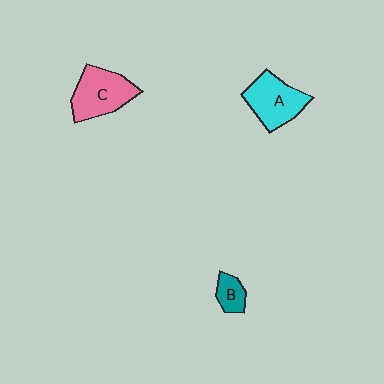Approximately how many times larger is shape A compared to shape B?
Approximately 2.4 times.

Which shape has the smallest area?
Shape B (teal).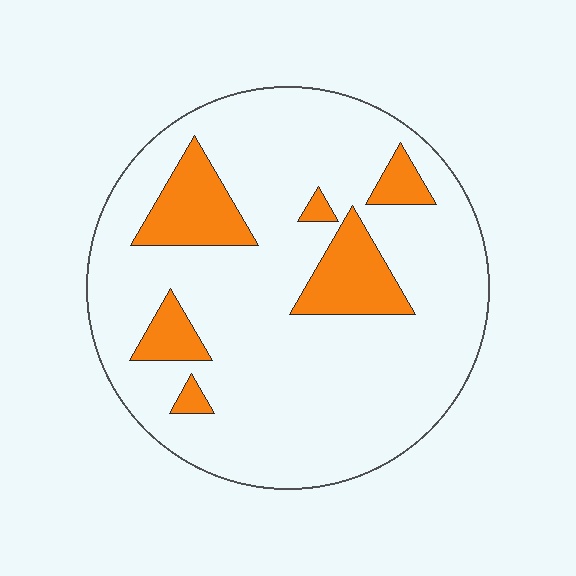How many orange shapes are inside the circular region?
6.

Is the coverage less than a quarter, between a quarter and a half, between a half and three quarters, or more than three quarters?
Less than a quarter.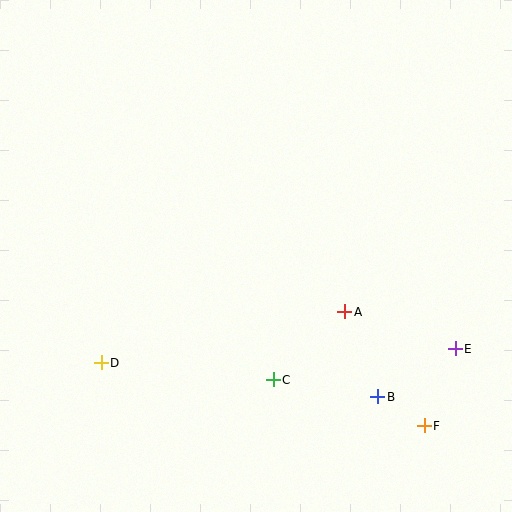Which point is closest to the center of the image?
Point A at (345, 312) is closest to the center.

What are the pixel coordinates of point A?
Point A is at (345, 312).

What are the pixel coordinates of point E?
Point E is at (455, 349).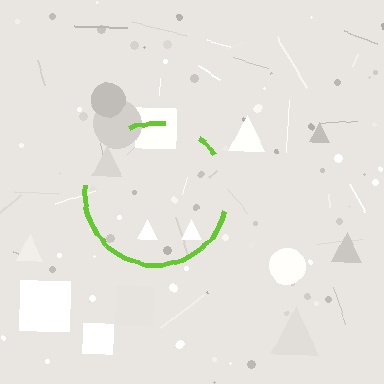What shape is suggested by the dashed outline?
The dashed outline suggests a circle.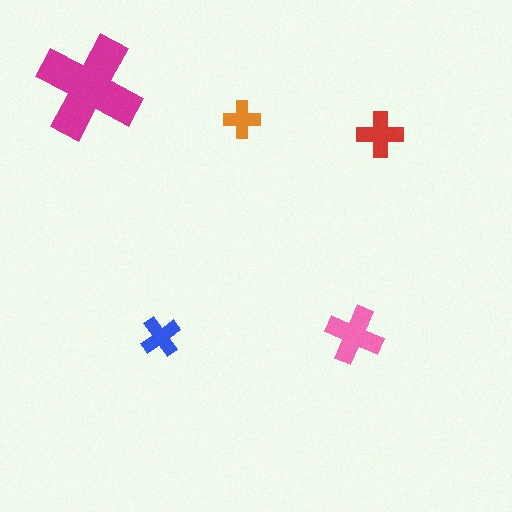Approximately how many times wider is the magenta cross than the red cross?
About 2 times wider.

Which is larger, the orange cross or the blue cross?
The blue one.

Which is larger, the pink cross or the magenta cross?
The magenta one.